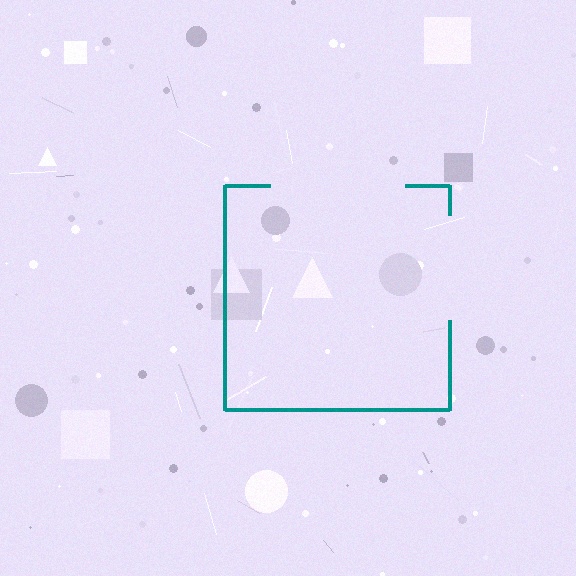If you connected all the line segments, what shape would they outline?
They would outline a square.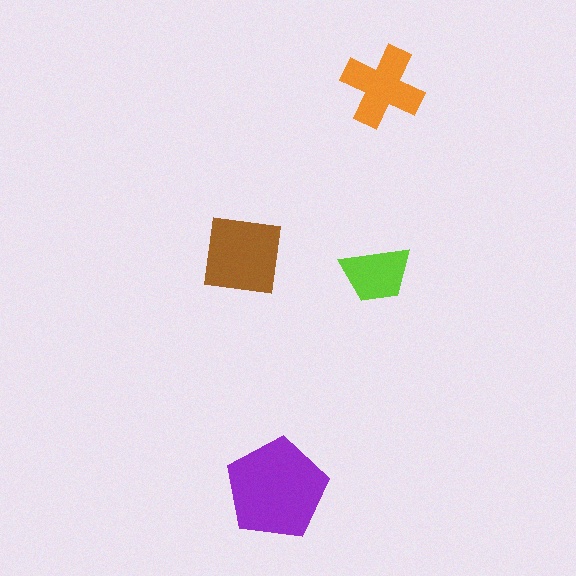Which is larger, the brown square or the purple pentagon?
The purple pentagon.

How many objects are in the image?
There are 4 objects in the image.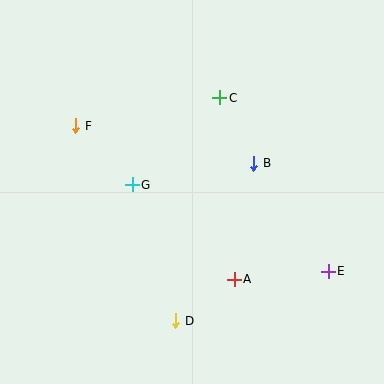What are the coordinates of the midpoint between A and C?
The midpoint between A and C is at (227, 189).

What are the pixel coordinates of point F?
Point F is at (76, 126).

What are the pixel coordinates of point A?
Point A is at (234, 279).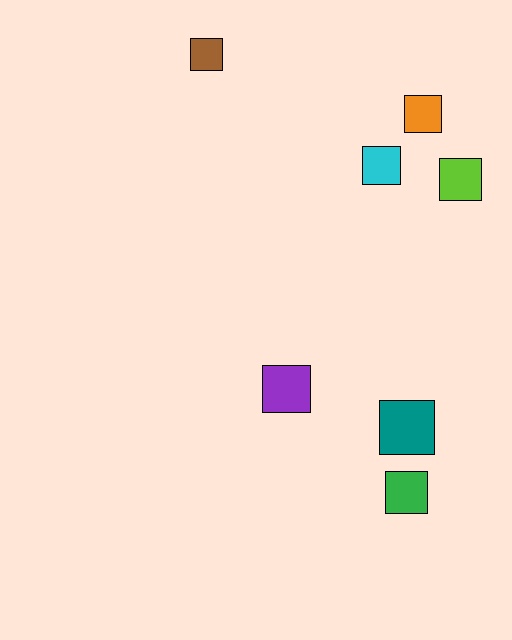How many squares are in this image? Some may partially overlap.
There are 7 squares.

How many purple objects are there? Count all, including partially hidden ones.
There is 1 purple object.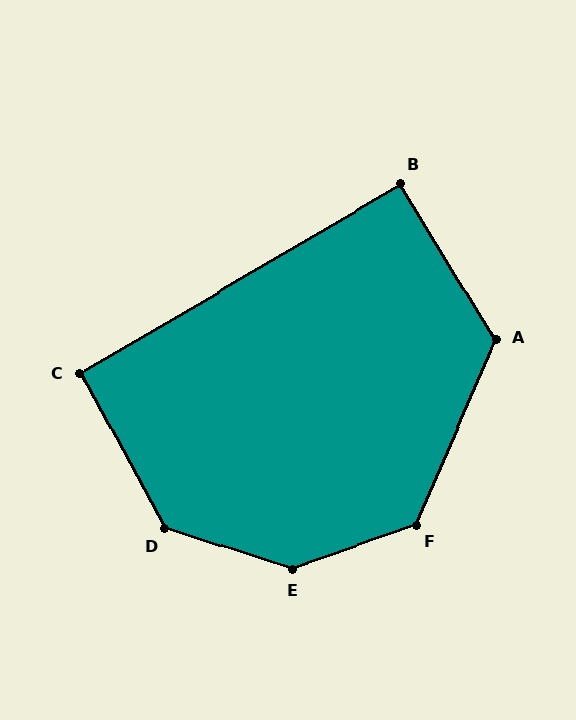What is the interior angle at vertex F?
Approximately 133 degrees (obtuse).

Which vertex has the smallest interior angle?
B, at approximately 91 degrees.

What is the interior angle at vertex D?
Approximately 136 degrees (obtuse).